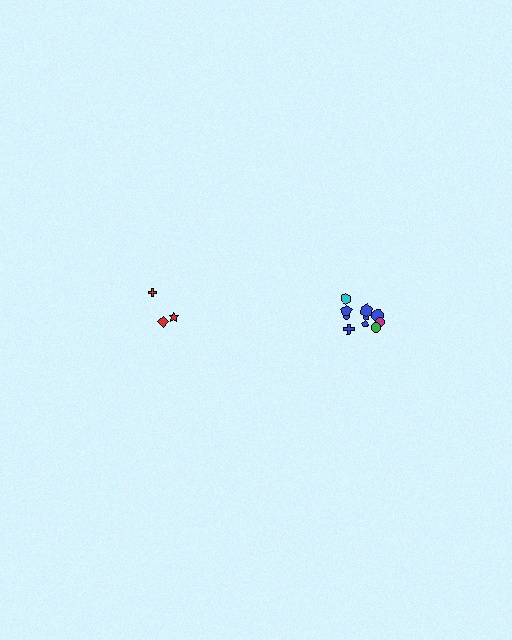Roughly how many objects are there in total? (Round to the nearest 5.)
Roughly 15 objects in total.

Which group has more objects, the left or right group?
The right group.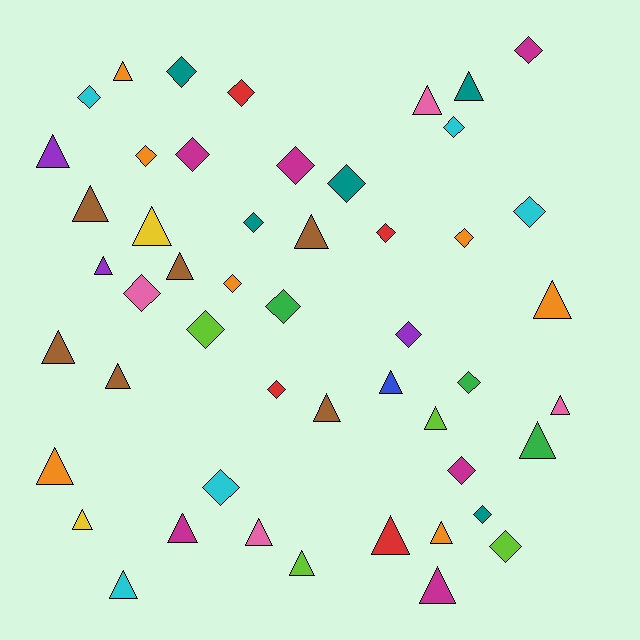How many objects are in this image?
There are 50 objects.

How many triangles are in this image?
There are 26 triangles.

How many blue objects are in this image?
There is 1 blue object.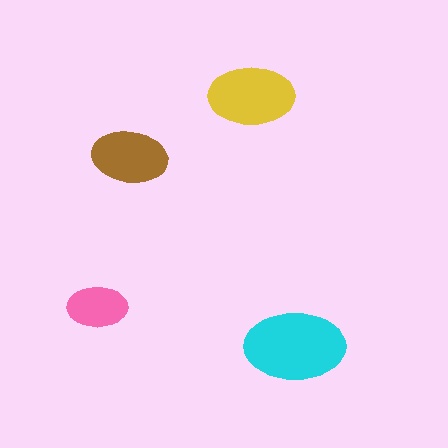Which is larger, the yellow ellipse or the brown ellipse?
The yellow one.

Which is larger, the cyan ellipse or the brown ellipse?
The cyan one.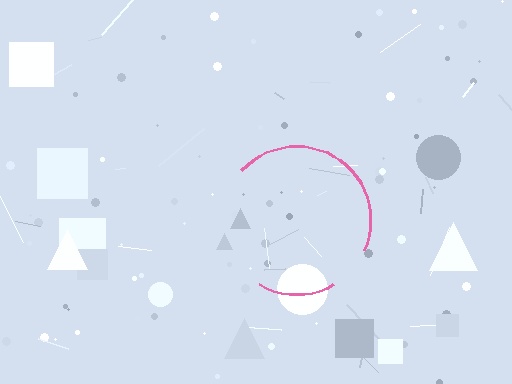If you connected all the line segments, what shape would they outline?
They would outline a circle.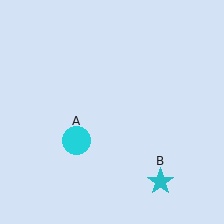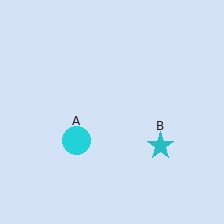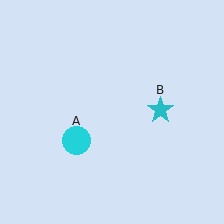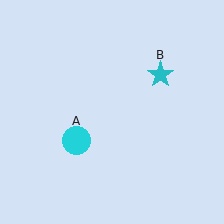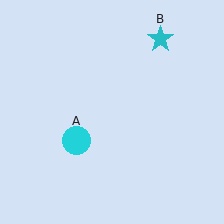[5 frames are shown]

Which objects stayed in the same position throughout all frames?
Cyan circle (object A) remained stationary.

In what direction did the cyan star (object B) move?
The cyan star (object B) moved up.